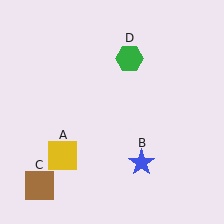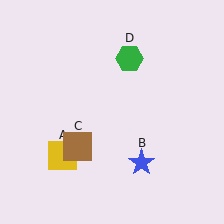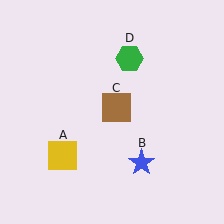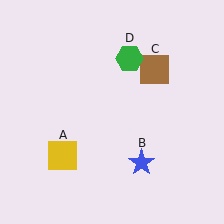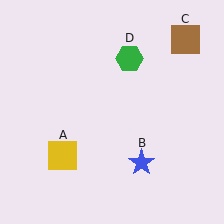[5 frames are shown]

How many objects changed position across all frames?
1 object changed position: brown square (object C).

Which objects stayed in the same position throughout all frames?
Yellow square (object A) and blue star (object B) and green hexagon (object D) remained stationary.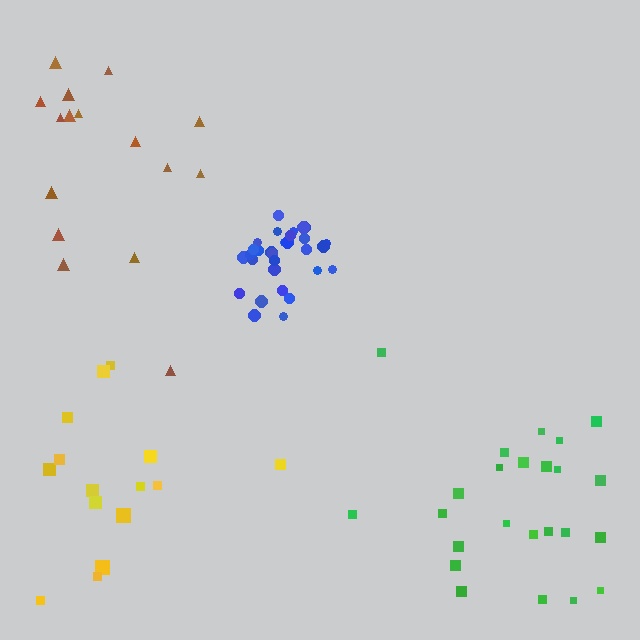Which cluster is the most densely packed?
Blue.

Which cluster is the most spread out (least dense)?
Brown.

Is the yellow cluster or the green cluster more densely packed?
Green.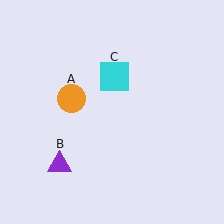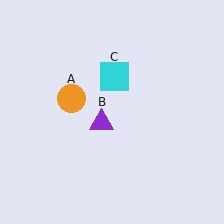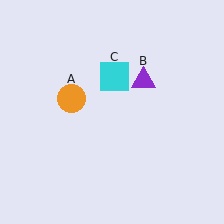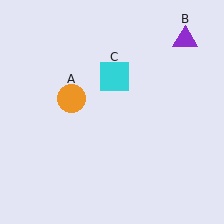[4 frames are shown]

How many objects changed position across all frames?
1 object changed position: purple triangle (object B).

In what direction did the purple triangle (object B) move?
The purple triangle (object B) moved up and to the right.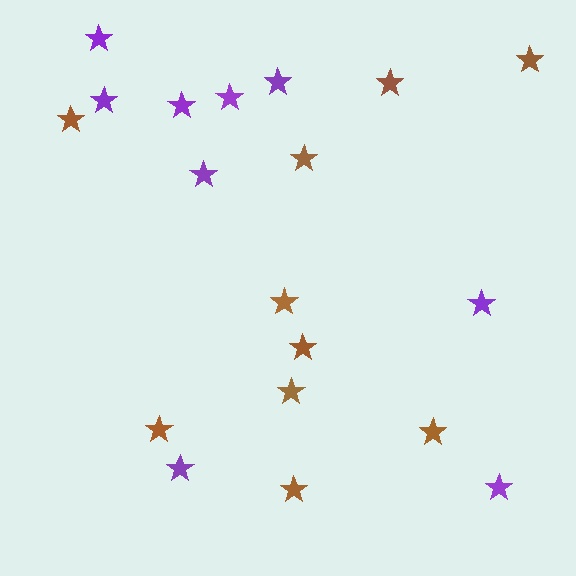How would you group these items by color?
There are 2 groups: one group of brown stars (10) and one group of purple stars (9).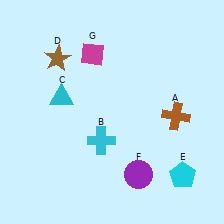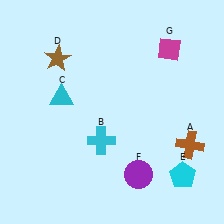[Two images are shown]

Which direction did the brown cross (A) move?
The brown cross (A) moved down.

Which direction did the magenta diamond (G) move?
The magenta diamond (G) moved right.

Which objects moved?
The objects that moved are: the brown cross (A), the magenta diamond (G).